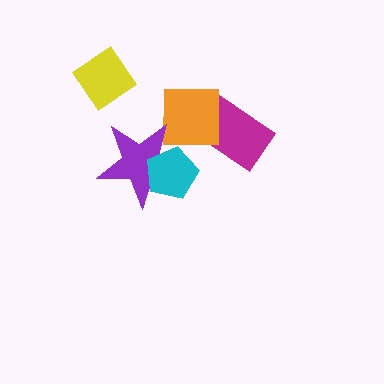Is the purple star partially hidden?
Yes, it is partially covered by another shape.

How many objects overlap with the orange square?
1 object overlaps with the orange square.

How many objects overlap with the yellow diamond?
0 objects overlap with the yellow diamond.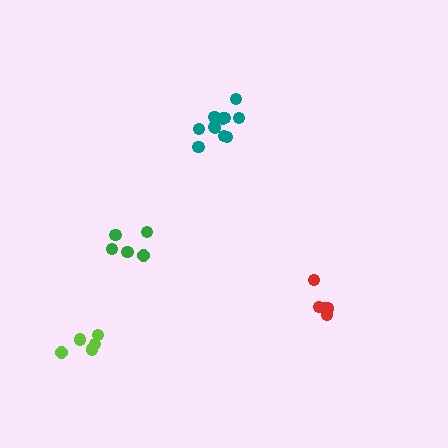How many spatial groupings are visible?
There are 4 spatial groupings.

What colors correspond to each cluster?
The clusters are colored: teal, lime, green, red.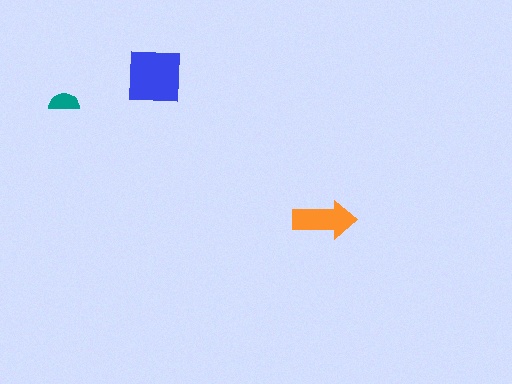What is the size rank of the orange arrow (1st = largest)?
2nd.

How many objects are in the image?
There are 3 objects in the image.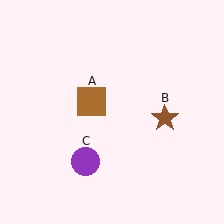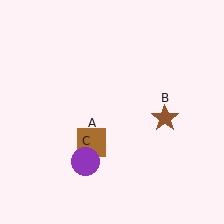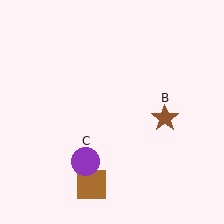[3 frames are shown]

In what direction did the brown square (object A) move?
The brown square (object A) moved down.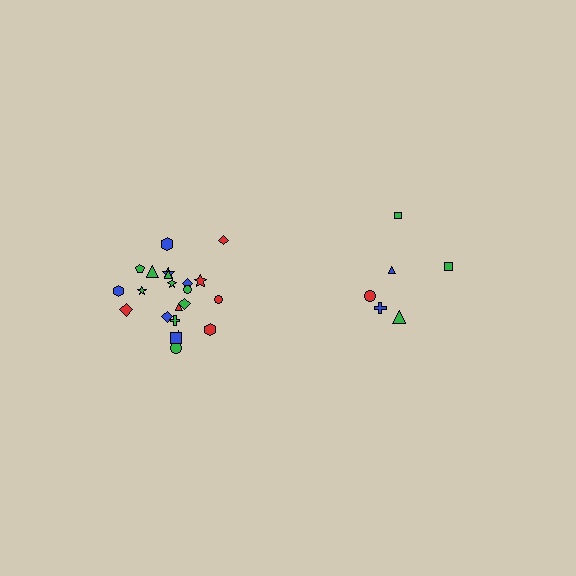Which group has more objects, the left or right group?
The left group.